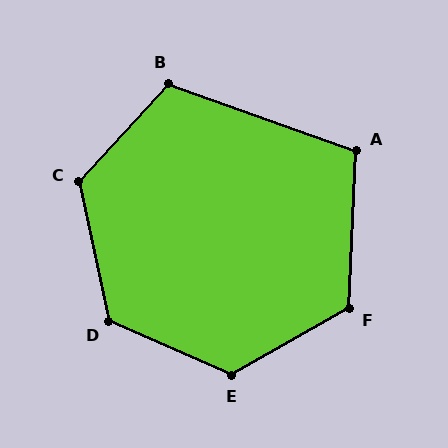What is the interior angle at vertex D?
Approximately 125 degrees (obtuse).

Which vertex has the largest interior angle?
E, at approximately 127 degrees.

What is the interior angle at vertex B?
Approximately 113 degrees (obtuse).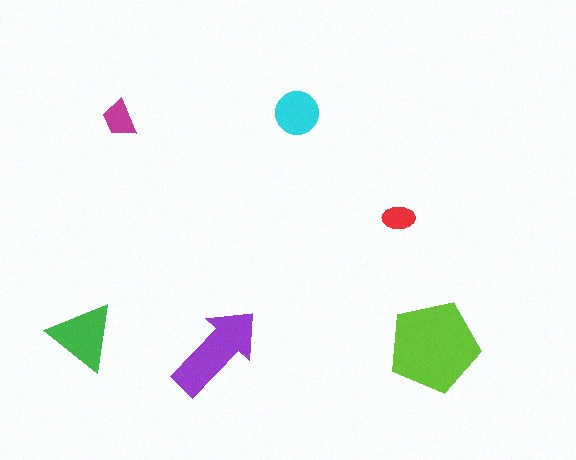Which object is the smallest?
The red ellipse.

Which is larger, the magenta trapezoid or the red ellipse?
The magenta trapezoid.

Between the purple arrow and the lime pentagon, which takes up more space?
The lime pentagon.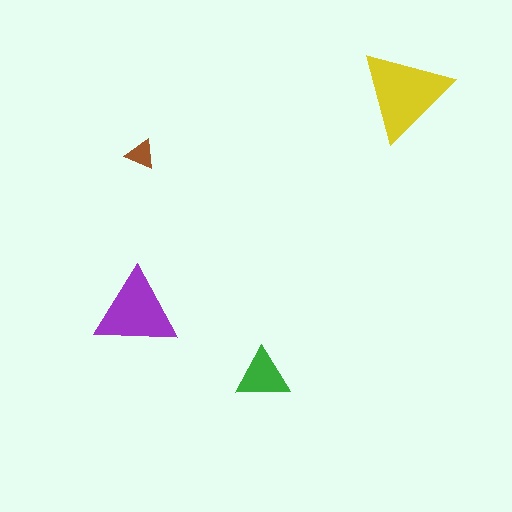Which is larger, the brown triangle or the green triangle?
The green one.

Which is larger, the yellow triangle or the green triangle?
The yellow one.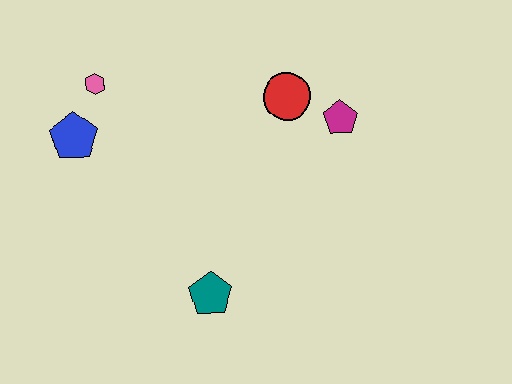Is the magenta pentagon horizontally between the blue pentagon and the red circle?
No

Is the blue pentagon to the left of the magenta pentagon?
Yes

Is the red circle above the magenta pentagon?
Yes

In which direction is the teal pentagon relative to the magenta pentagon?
The teal pentagon is below the magenta pentagon.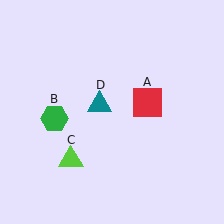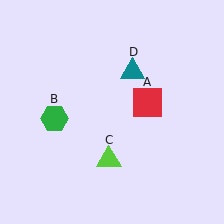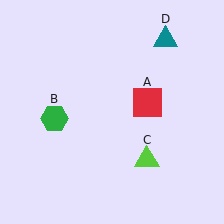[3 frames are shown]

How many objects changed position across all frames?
2 objects changed position: lime triangle (object C), teal triangle (object D).